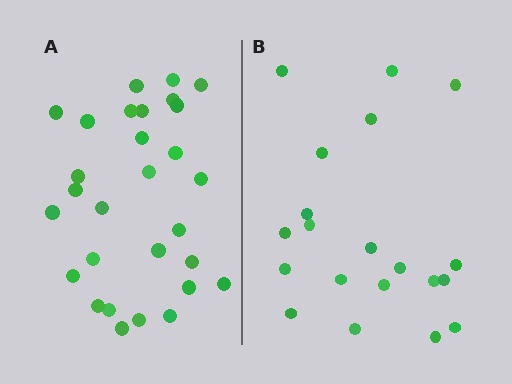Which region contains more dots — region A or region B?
Region A (the left region) has more dots.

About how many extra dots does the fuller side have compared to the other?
Region A has roughly 8 or so more dots than region B.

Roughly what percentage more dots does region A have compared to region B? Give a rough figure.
About 45% more.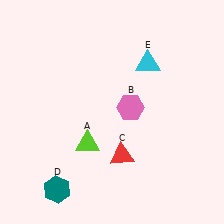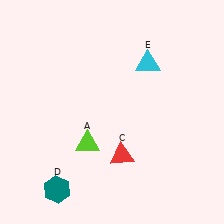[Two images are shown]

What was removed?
The pink hexagon (B) was removed in Image 2.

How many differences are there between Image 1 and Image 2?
There is 1 difference between the two images.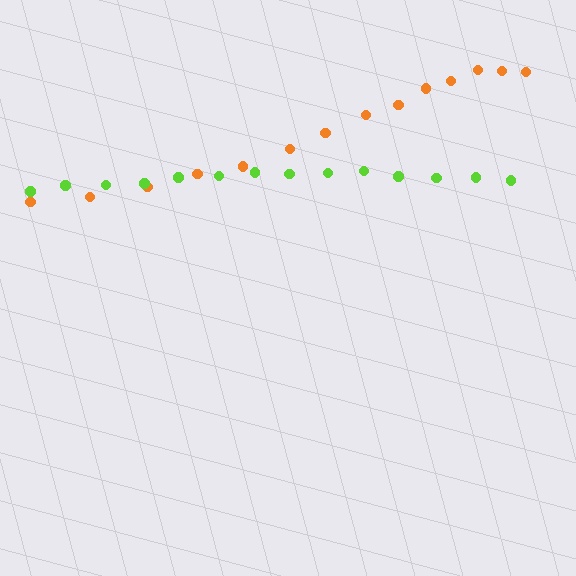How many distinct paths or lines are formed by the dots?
There are 2 distinct paths.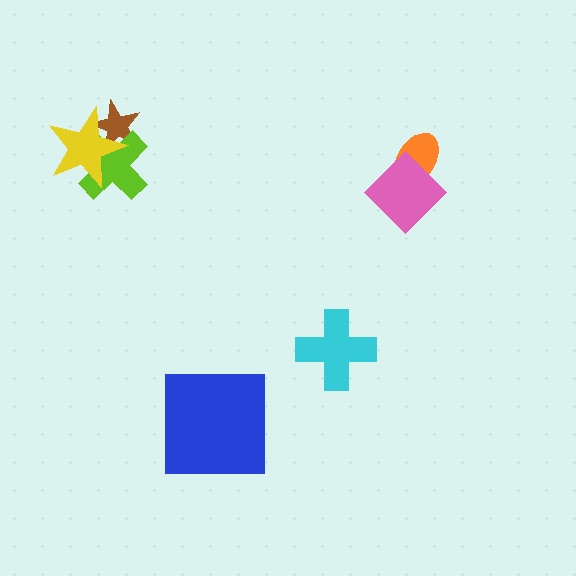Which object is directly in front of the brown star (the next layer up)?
The lime cross is directly in front of the brown star.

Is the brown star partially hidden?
Yes, it is partially covered by another shape.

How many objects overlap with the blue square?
0 objects overlap with the blue square.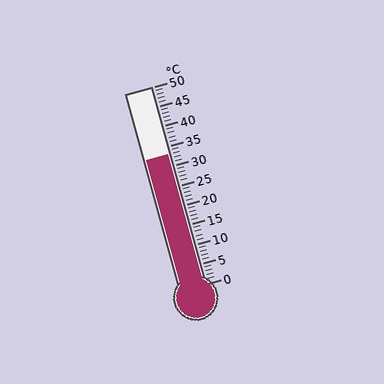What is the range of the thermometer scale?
The thermometer scale ranges from 0°C to 50°C.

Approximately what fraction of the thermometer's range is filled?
The thermometer is filled to approximately 65% of its range.